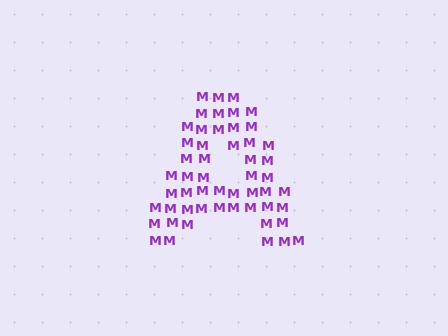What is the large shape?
The large shape is the letter A.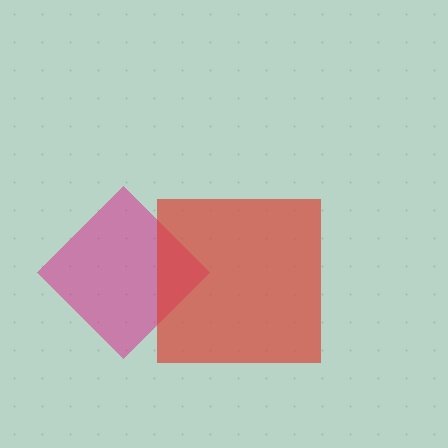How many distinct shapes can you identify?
There are 2 distinct shapes: a magenta diamond, a red square.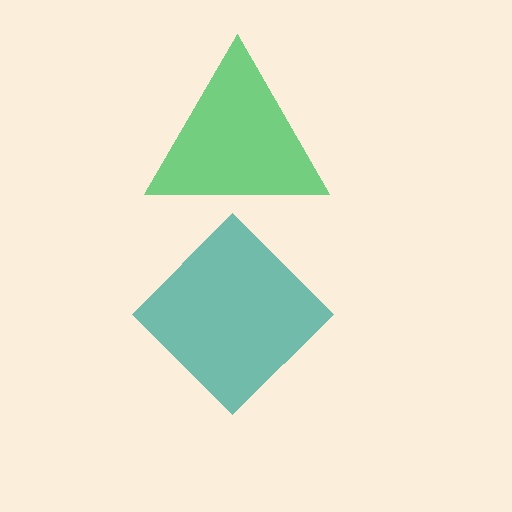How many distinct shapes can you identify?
There are 2 distinct shapes: a teal diamond, a green triangle.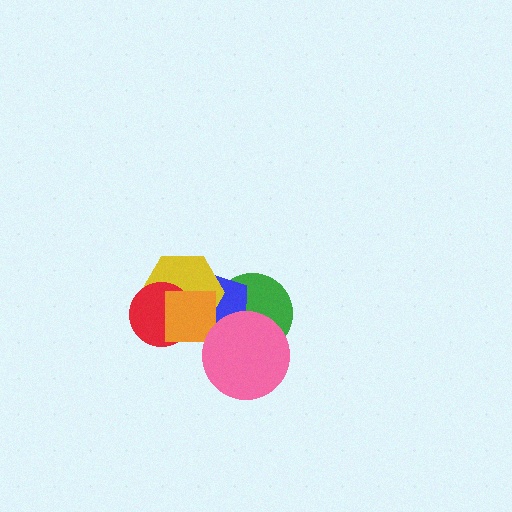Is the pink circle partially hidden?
No, no other shape covers it.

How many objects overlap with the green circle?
3 objects overlap with the green circle.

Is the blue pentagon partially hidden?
Yes, it is partially covered by another shape.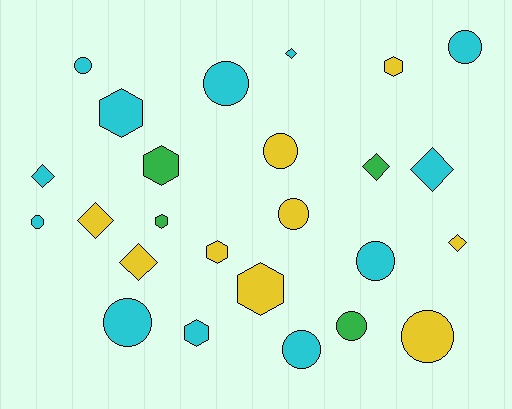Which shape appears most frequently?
Circle, with 11 objects.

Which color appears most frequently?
Cyan, with 12 objects.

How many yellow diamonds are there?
There are 3 yellow diamonds.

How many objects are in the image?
There are 25 objects.